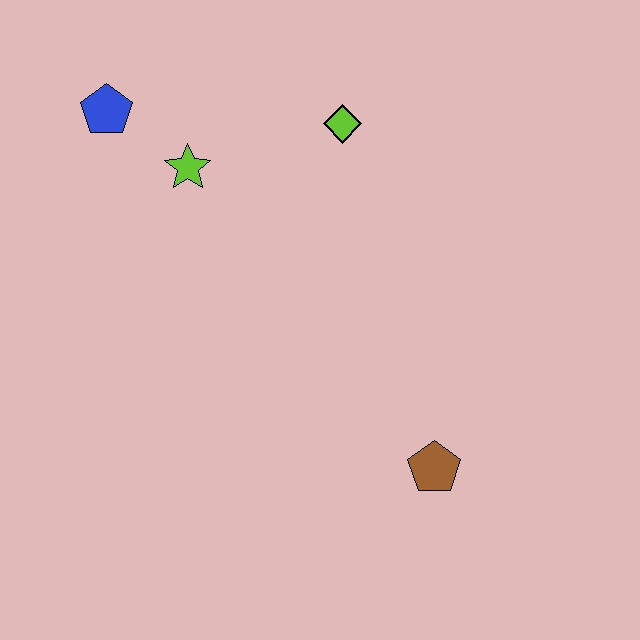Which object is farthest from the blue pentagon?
The brown pentagon is farthest from the blue pentagon.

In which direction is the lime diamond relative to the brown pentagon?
The lime diamond is above the brown pentagon.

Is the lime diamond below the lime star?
No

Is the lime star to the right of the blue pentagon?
Yes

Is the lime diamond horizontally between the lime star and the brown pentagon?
Yes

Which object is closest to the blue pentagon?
The lime star is closest to the blue pentagon.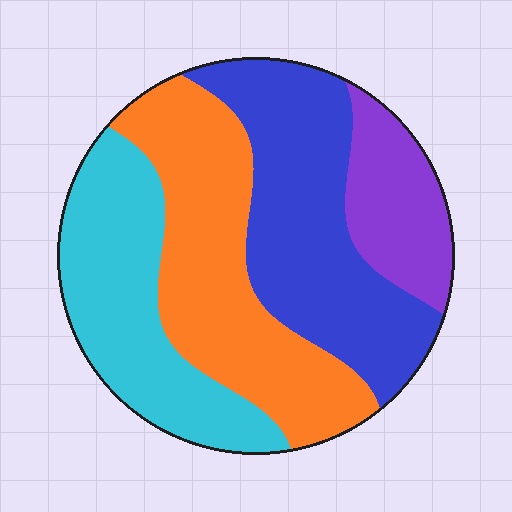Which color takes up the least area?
Purple, at roughly 15%.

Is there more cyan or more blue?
Blue.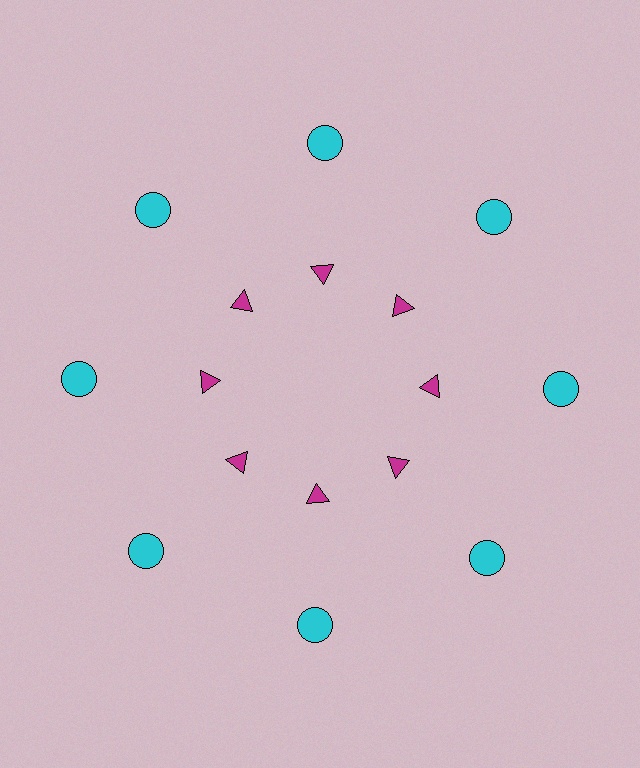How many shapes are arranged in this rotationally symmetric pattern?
There are 16 shapes, arranged in 8 groups of 2.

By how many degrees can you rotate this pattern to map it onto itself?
The pattern maps onto itself every 45 degrees of rotation.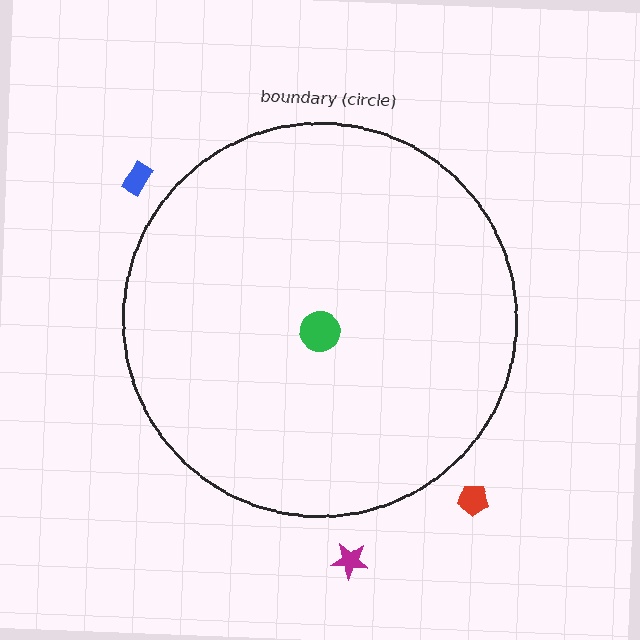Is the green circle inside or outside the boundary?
Inside.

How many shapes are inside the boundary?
1 inside, 3 outside.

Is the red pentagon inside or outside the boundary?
Outside.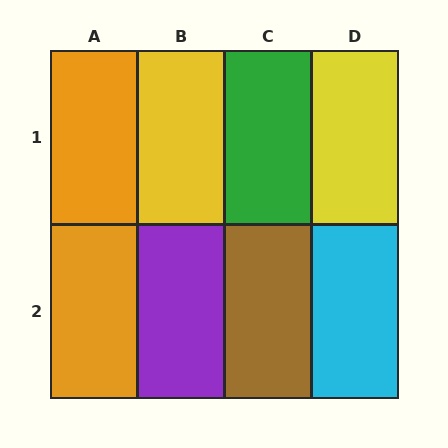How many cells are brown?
1 cell is brown.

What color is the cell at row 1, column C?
Green.